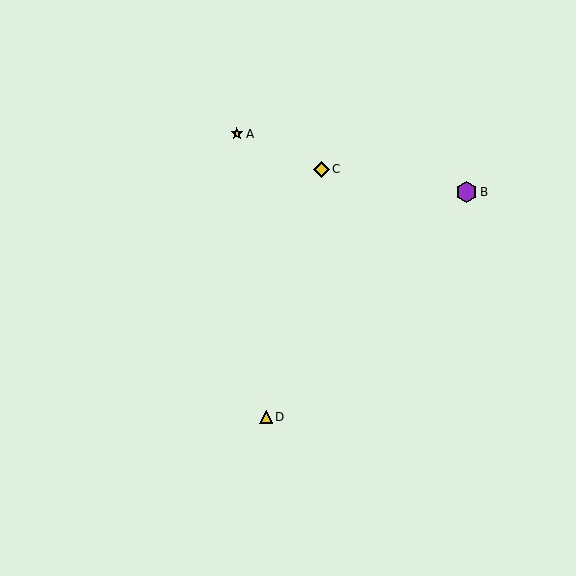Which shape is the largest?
The purple hexagon (labeled B) is the largest.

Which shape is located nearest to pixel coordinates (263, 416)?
The yellow triangle (labeled D) at (266, 417) is nearest to that location.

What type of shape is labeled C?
Shape C is a yellow diamond.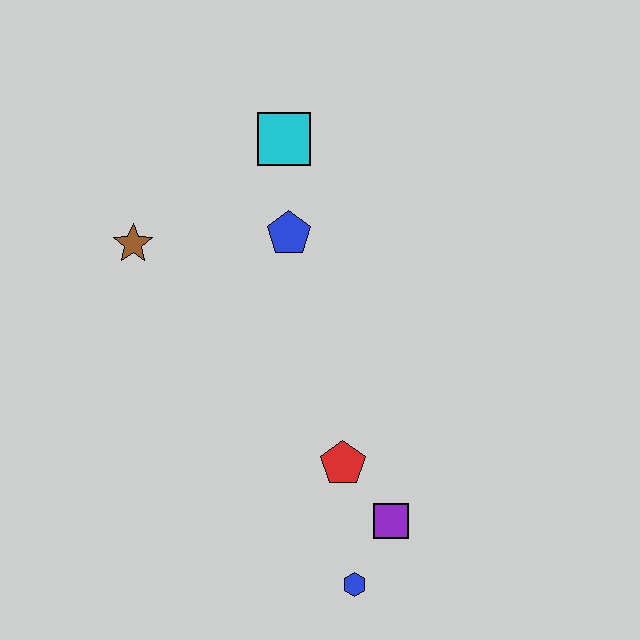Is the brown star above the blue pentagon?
No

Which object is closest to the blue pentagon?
The cyan square is closest to the blue pentagon.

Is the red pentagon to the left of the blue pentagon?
No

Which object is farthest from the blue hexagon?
The cyan square is farthest from the blue hexagon.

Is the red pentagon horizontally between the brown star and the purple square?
Yes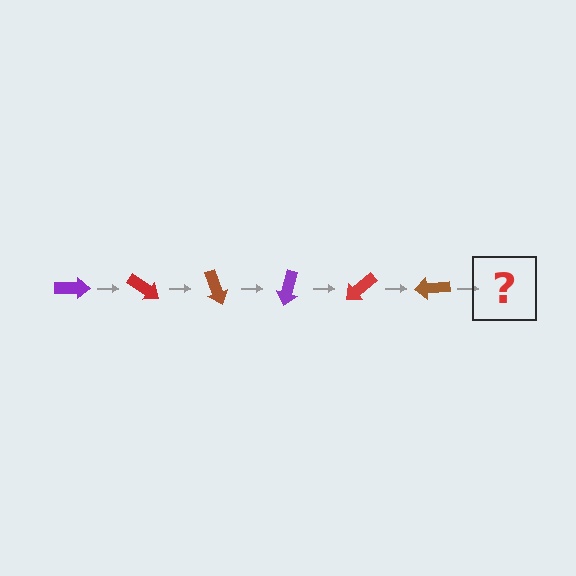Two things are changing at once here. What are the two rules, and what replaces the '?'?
The two rules are that it rotates 35 degrees each step and the color cycles through purple, red, and brown. The '?' should be a purple arrow, rotated 210 degrees from the start.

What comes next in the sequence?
The next element should be a purple arrow, rotated 210 degrees from the start.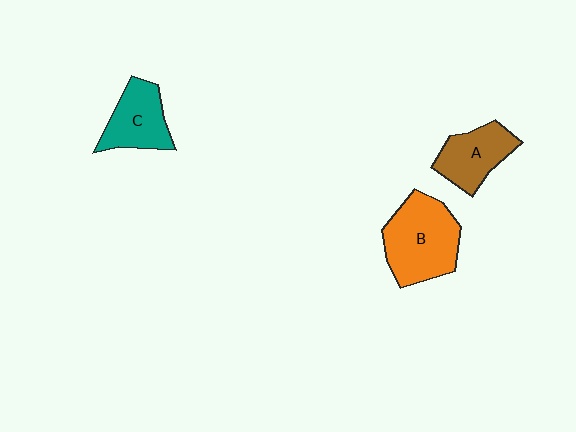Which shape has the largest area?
Shape B (orange).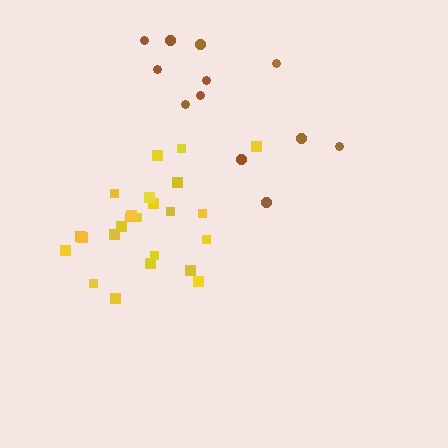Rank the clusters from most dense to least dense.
yellow, brown.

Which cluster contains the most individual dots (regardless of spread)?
Yellow (25).